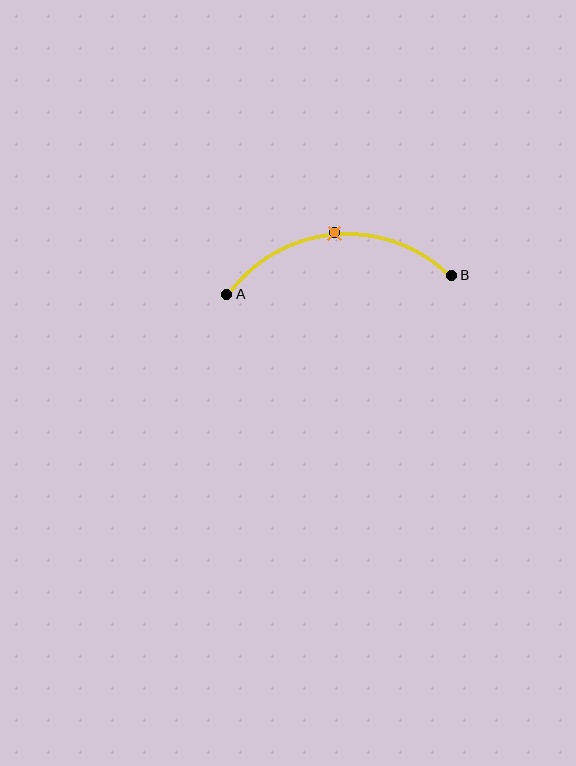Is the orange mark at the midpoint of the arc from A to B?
Yes. The orange mark lies on the arc at equal arc-length from both A and B — it is the arc midpoint.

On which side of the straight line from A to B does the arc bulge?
The arc bulges above the straight line connecting A and B.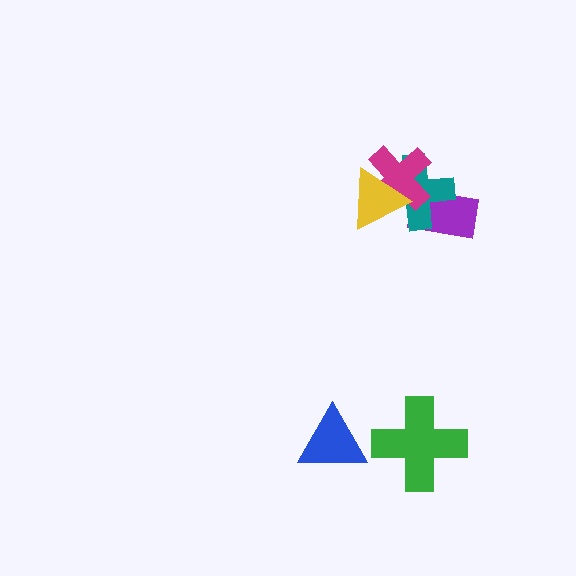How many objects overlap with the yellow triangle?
2 objects overlap with the yellow triangle.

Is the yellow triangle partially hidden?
No, no other shape covers it.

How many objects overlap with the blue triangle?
0 objects overlap with the blue triangle.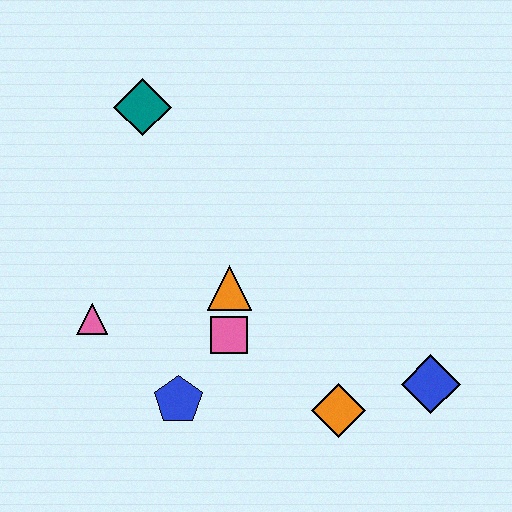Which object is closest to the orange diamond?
The blue diamond is closest to the orange diamond.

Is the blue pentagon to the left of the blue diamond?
Yes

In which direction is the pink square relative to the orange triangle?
The pink square is below the orange triangle.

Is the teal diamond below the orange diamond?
No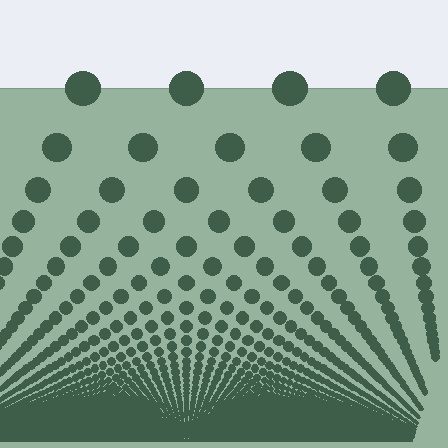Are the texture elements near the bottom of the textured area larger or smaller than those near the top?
Smaller. The gradient is inverted — elements near the bottom are smaller and denser.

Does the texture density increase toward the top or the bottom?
Density increases toward the bottom.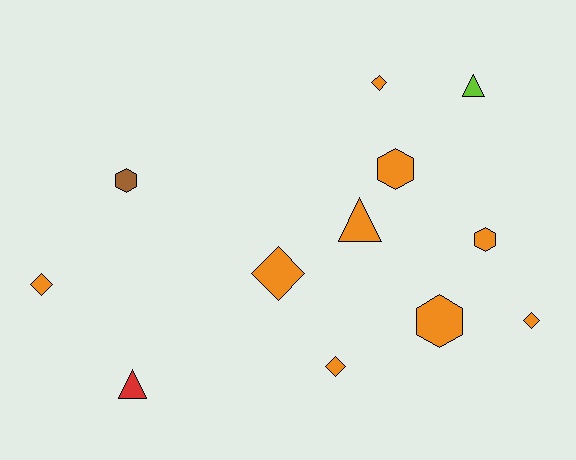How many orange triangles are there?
There is 1 orange triangle.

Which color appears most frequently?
Orange, with 9 objects.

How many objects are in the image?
There are 12 objects.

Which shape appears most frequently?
Diamond, with 5 objects.